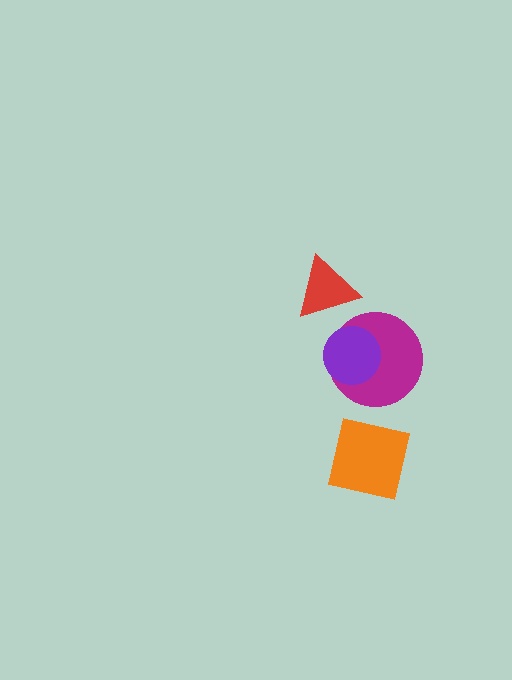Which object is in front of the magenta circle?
The purple circle is in front of the magenta circle.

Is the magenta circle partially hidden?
Yes, it is partially covered by another shape.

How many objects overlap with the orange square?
0 objects overlap with the orange square.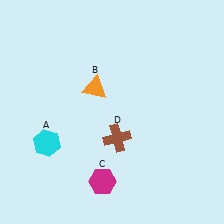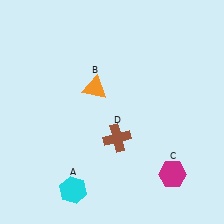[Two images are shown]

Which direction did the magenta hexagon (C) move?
The magenta hexagon (C) moved right.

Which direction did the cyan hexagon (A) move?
The cyan hexagon (A) moved down.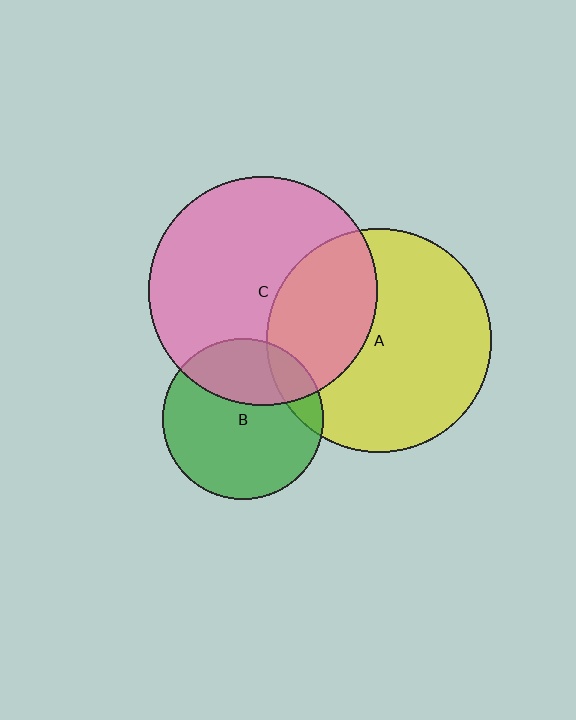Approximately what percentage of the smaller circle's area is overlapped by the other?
Approximately 35%.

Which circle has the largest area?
Circle C (pink).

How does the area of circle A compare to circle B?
Approximately 1.9 times.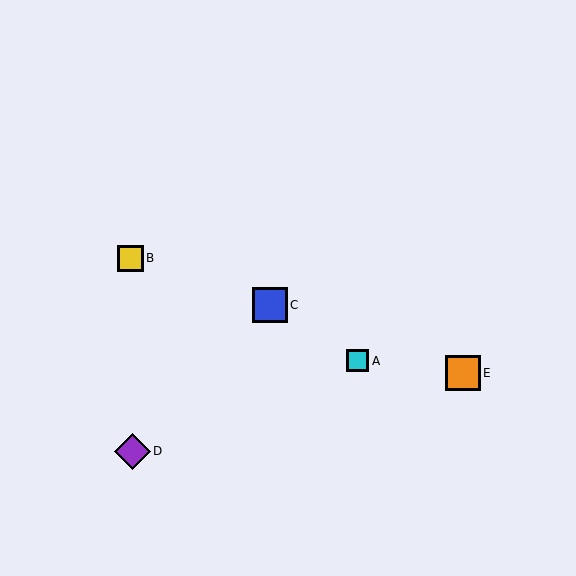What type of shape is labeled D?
Shape D is a purple diamond.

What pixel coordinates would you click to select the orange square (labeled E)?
Click at (463, 373) to select the orange square E.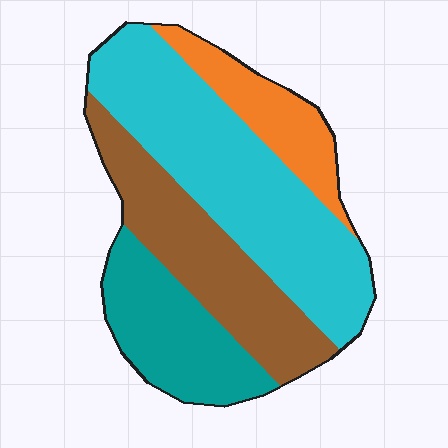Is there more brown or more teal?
Brown.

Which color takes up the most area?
Cyan, at roughly 40%.